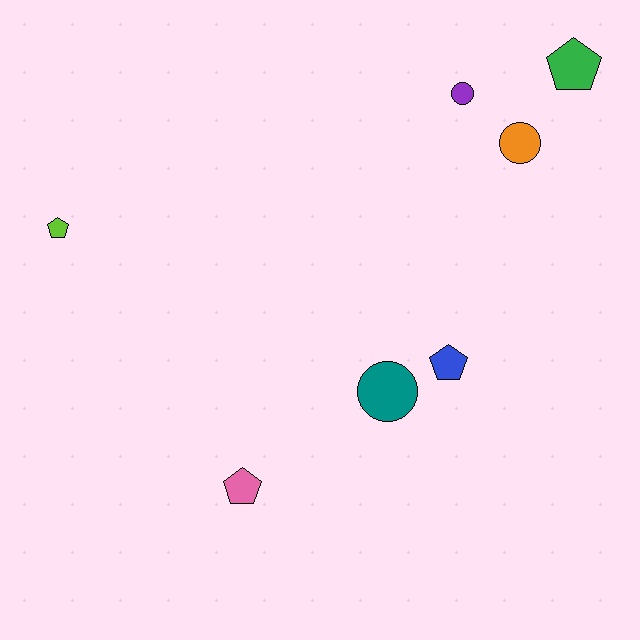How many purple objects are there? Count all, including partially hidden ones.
There is 1 purple object.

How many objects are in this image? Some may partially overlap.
There are 7 objects.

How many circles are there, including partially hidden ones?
There are 3 circles.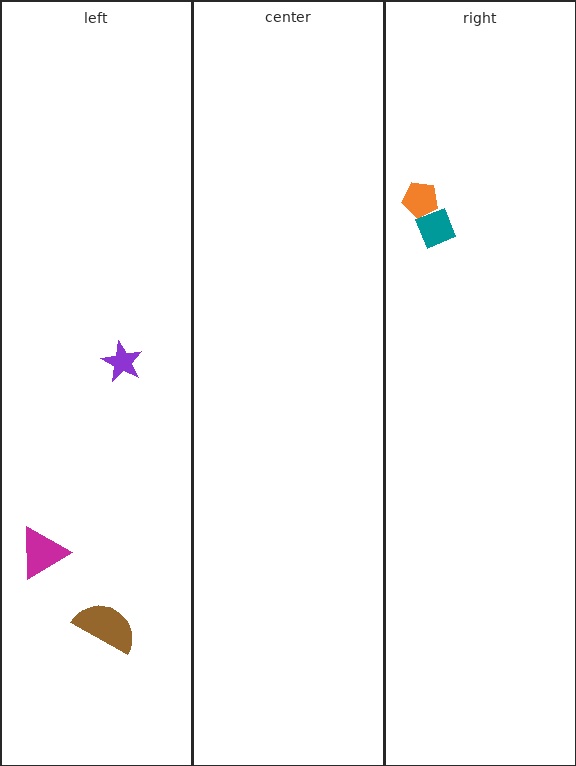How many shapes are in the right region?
2.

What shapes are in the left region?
The magenta triangle, the brown semicircle, the purple star.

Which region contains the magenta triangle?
The left region.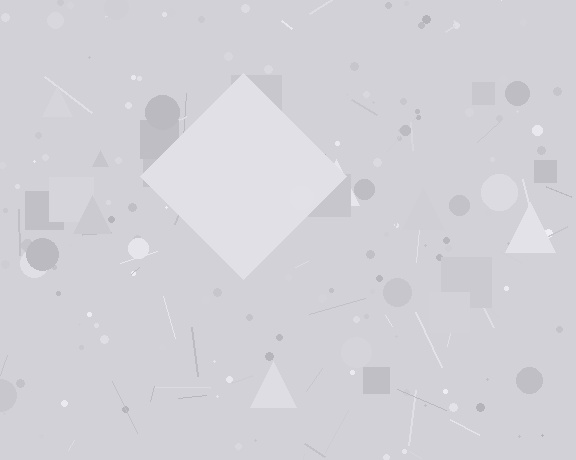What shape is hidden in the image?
A diamond is hidden in the image.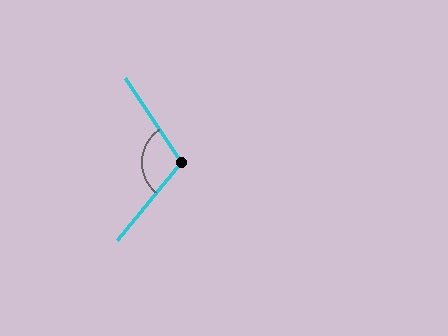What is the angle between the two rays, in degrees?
Approximately 106 degrees.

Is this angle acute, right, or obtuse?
It is obtuse.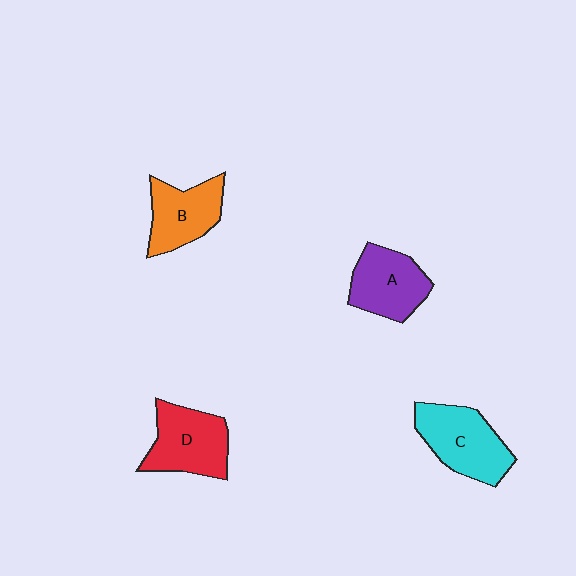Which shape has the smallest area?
Shape B (orange).